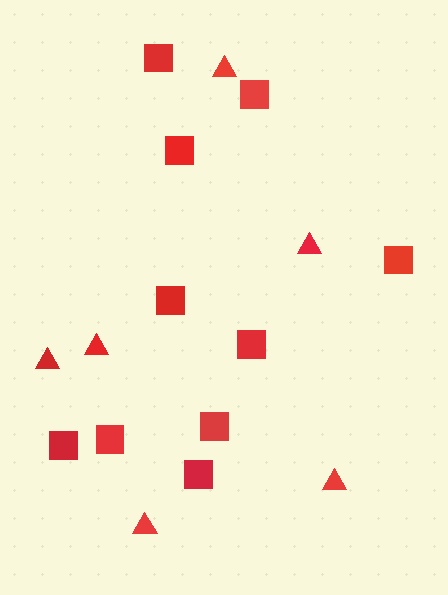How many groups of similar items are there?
There are 2 groups: one group of squares (10) and one group of triangles (6).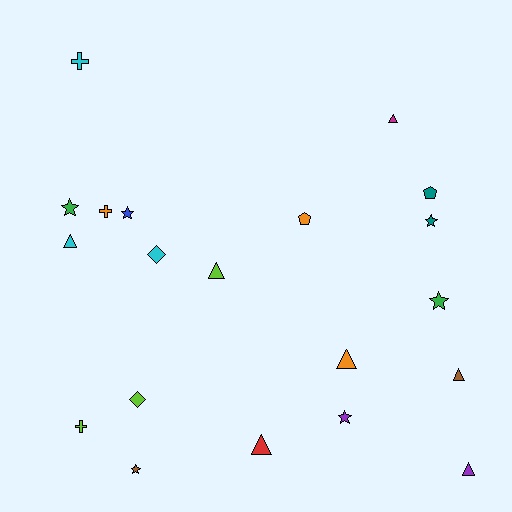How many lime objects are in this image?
There are 3 lime objects.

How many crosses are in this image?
There are 3 crosses.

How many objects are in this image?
There are 20 objects.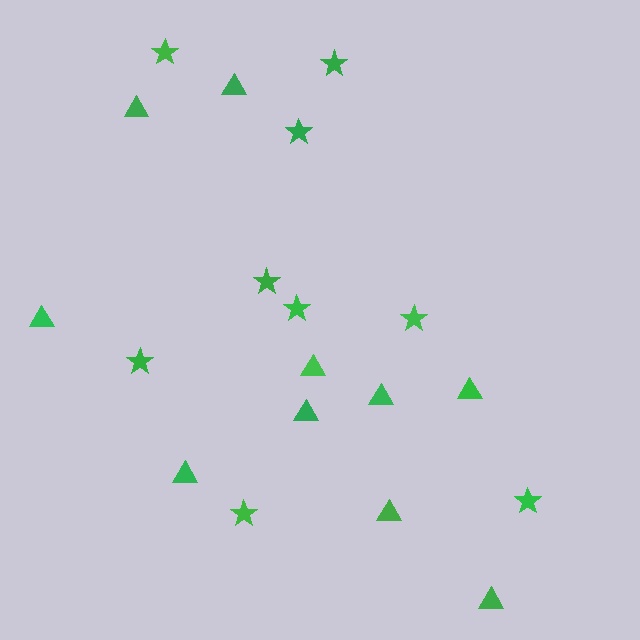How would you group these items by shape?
There are 2 groups: one group of triangles (10) and one group of stars (9).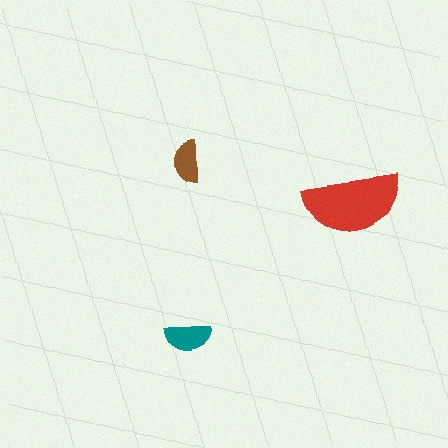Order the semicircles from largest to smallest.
the red one, the teal one, the brown one.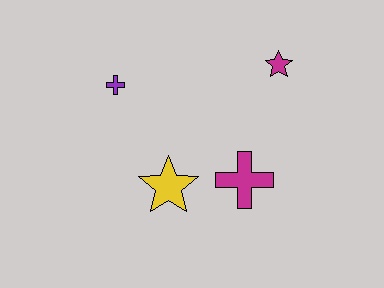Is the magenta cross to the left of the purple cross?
No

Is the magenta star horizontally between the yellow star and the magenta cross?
No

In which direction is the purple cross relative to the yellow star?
The purple cross is above the yellow star.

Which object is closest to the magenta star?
The magenta cross is closest to the magenta star.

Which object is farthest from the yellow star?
The magenta star is farthest from the yellow star.